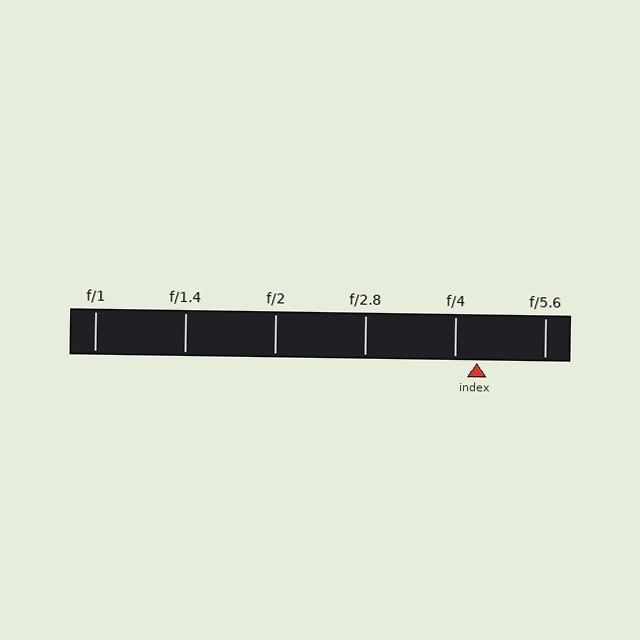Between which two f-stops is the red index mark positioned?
The index mark is between f/4 and f/5.6.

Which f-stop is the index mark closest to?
The index mark is closest to f/4.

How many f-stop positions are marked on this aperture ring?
There are 6 f-stop positions marked.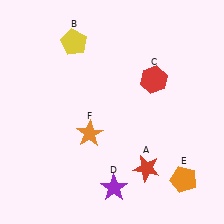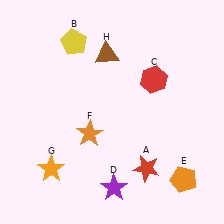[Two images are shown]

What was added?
An orange star (G), a brown triangle (H) were added in Image 2.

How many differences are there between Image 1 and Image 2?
There are 2 differences between the two images.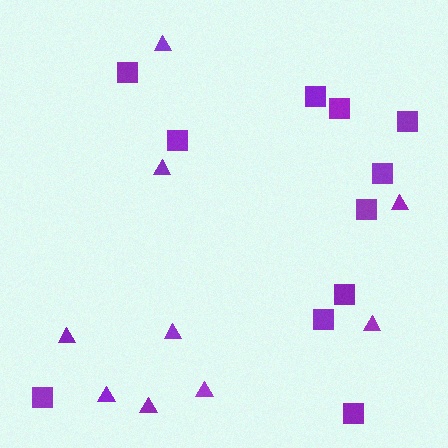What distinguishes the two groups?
There are 2 groups: one group of triangles (9) and one group of squares (11).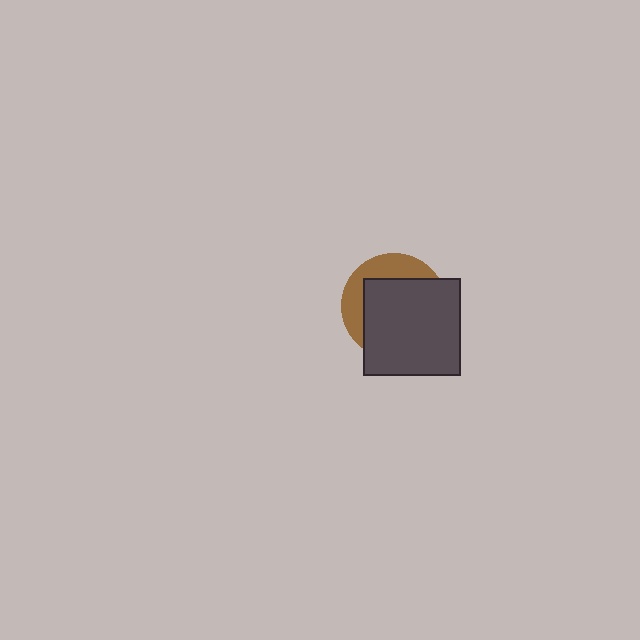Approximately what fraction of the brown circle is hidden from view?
Roughly 69% of the brown circle is hidden behind the dark gray square.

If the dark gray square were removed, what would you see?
You would see the complete brown circle.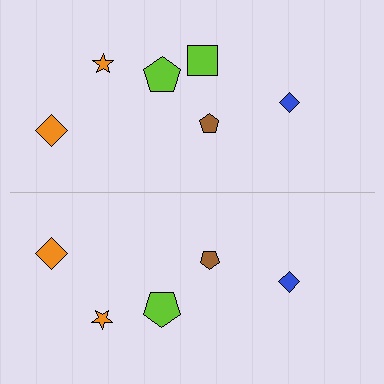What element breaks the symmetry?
A lime square is missing from the bottom side.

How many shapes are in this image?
There are 11 shapes in this image.